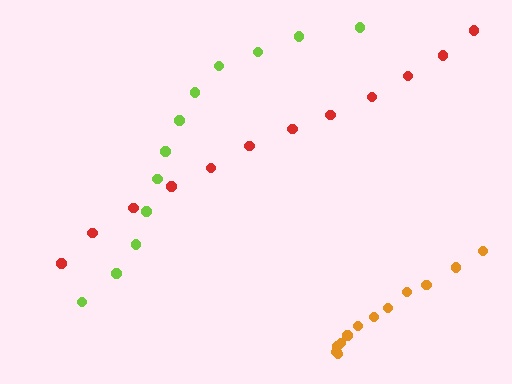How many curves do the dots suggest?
There are 3 distinct paths.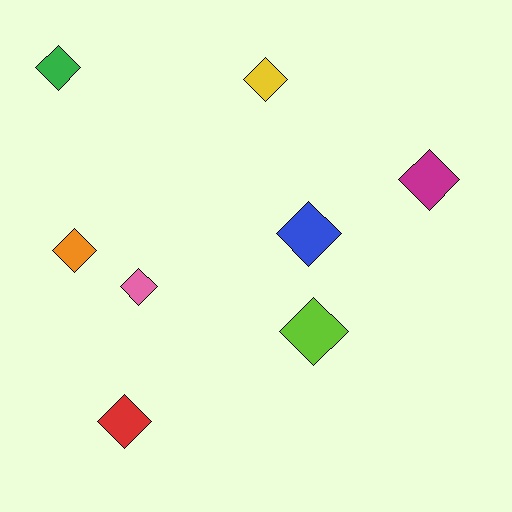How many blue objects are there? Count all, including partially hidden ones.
There is 1 blue object.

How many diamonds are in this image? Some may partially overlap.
There are 8 diamonds.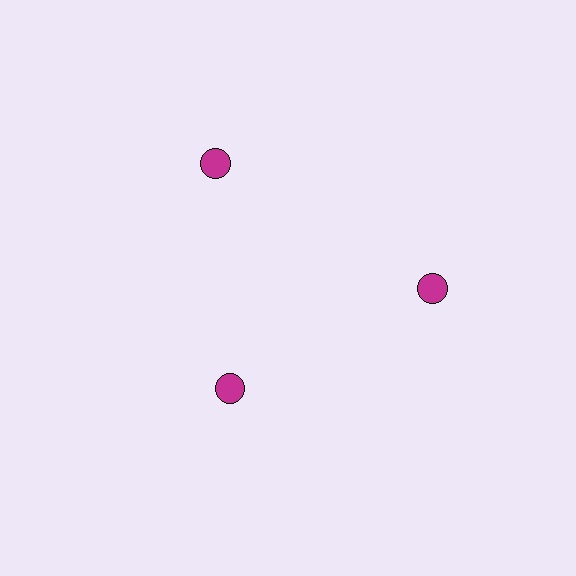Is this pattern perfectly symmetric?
No. The 3 magenta circles are arranged in a ring, but one element near the 7 o'clock position is pulled inward toward the center, breaking the 3-fold rotational symmetry.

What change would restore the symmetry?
The symmetry would be restored by moving it outward, back onto the ring so that all 3 circles sit at equal angles and equal distance from the center.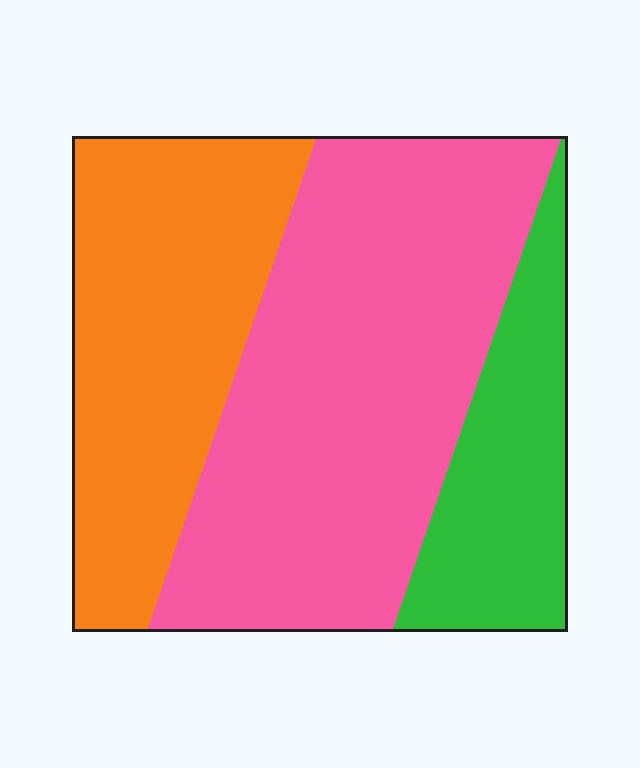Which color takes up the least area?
Green, at roughly 20%.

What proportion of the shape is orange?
Orange covers roughly 30% of the shape.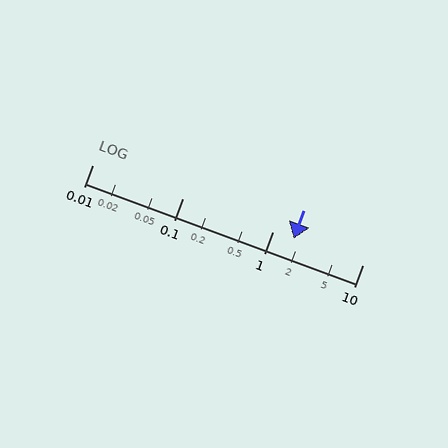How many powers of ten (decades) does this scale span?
The scale spans 3 decades, from 0.01 to 10.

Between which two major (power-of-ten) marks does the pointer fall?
The pointer is between 1 and 10.